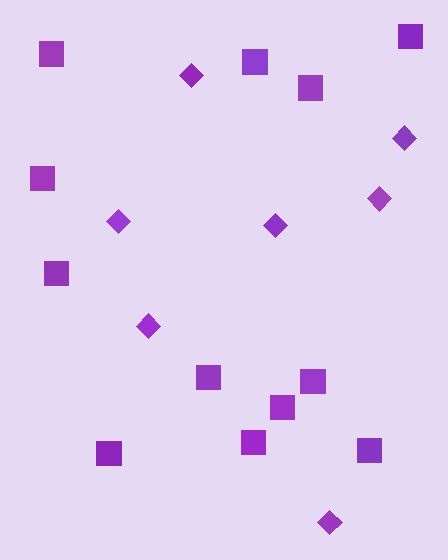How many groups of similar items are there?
There are 2 groups: one group of squares (12) and one group of diamonds (7).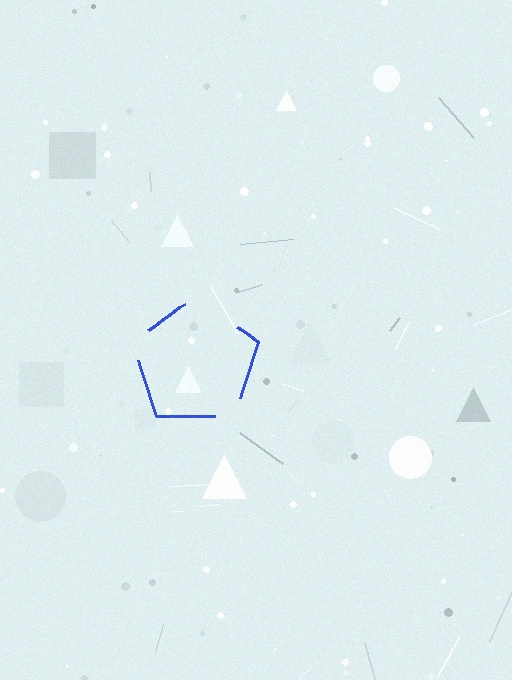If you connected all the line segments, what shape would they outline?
They would outline a pentagon.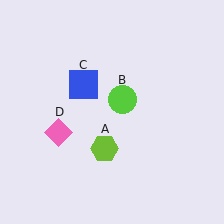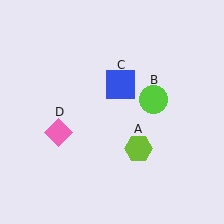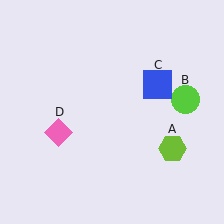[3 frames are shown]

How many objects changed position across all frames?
3 objects changed position: lime hexagon (object A), lime circle (object B), blue square (object C).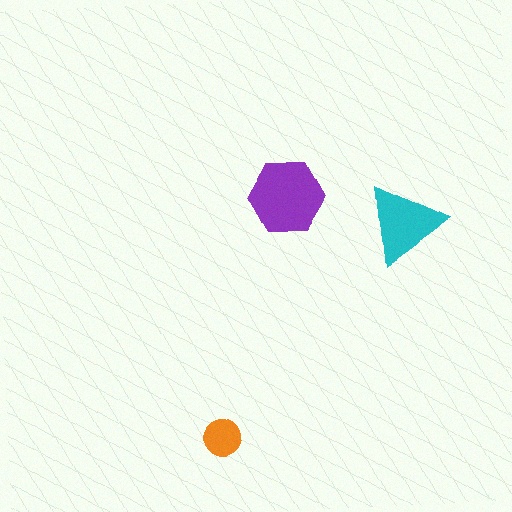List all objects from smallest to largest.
The orange circle, the cyan triangle, the purple hexagon.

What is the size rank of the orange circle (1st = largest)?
3rd.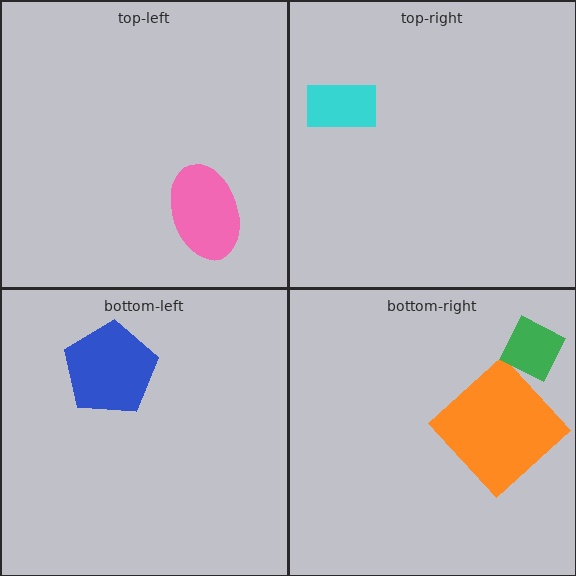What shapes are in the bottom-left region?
The blue pentagon.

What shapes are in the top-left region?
The pink ellipse.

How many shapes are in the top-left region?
1.